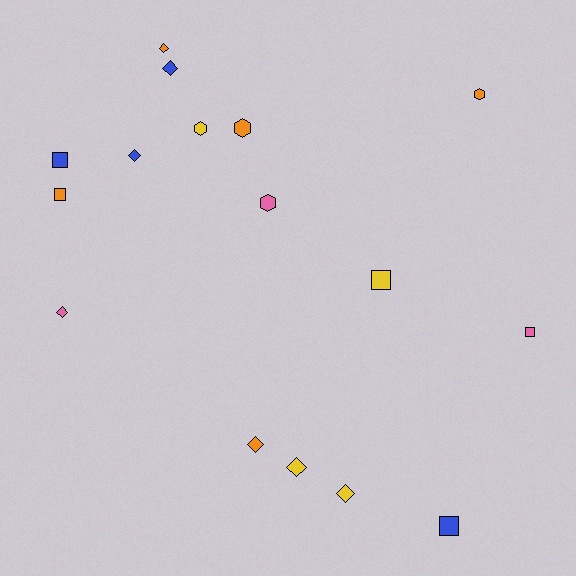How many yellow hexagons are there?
There is 1 yellow hexagon.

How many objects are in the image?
There are 16 objects.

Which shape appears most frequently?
Diamond, with 7 objects.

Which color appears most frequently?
Orange, with 5 objects.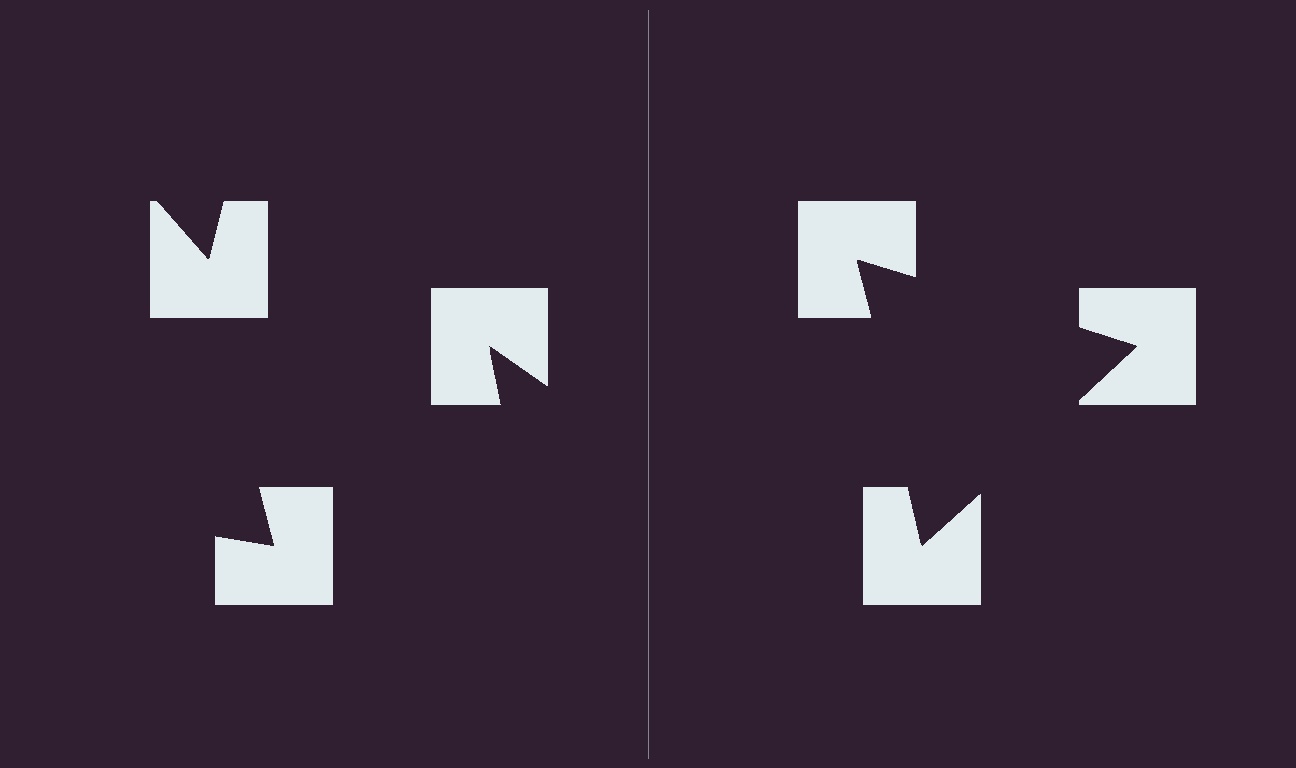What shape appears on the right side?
An illusory triangle.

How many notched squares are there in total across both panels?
6 — 3 on each side.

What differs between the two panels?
The notched squares are positioned identically on both sides; only the wedge orientations differ. On the right they align to a triangle; on the left they are misaligned.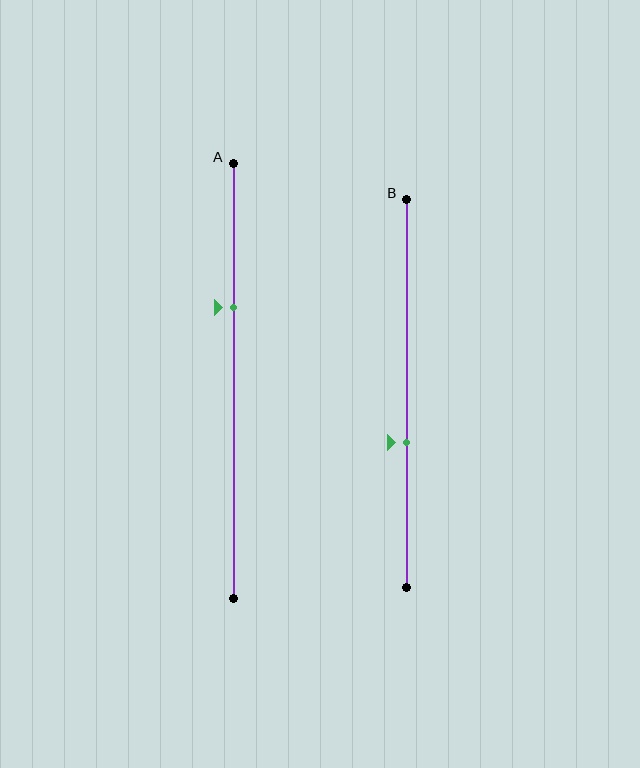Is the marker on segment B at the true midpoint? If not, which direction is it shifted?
No, the marker on segment B is shifted downward by about 13% of the segment length.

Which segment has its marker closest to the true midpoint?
Segment B has its marker closest to the true midpoint.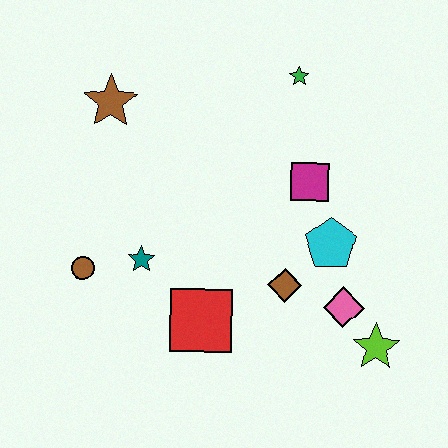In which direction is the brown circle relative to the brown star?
The brown circle is below the brown star.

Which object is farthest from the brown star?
The lime star is farthest from the brown star.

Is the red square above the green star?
No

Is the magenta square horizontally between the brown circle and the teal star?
No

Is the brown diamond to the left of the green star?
Yes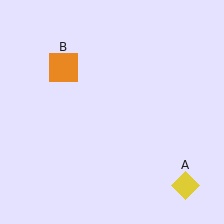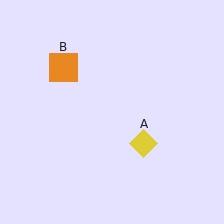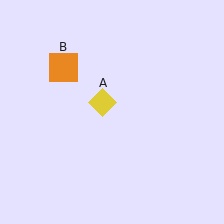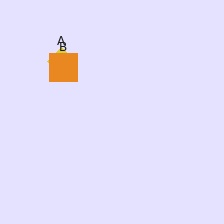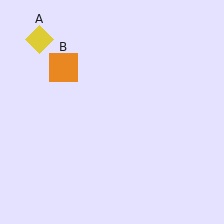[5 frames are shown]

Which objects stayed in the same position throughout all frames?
Orange square (object B) remained stationary.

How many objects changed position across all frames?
1 object changed position: yellow diamond (object A).